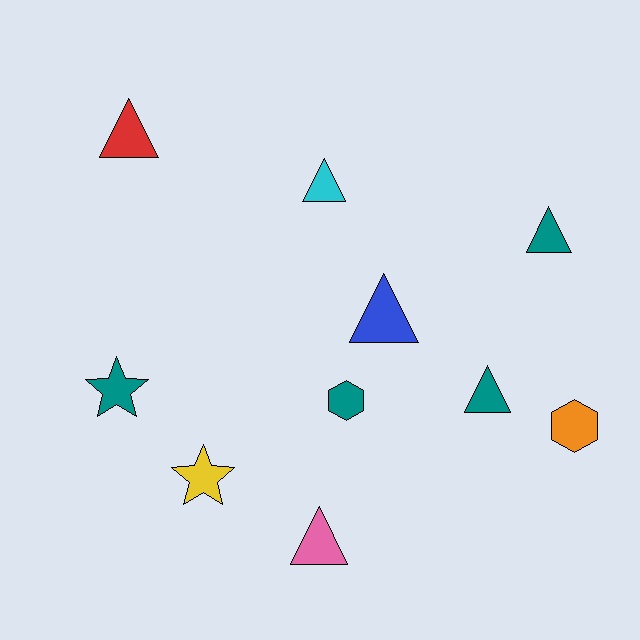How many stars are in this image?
There are 2 stars.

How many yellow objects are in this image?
There is 1 yellow object.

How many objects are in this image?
There are 10 objects.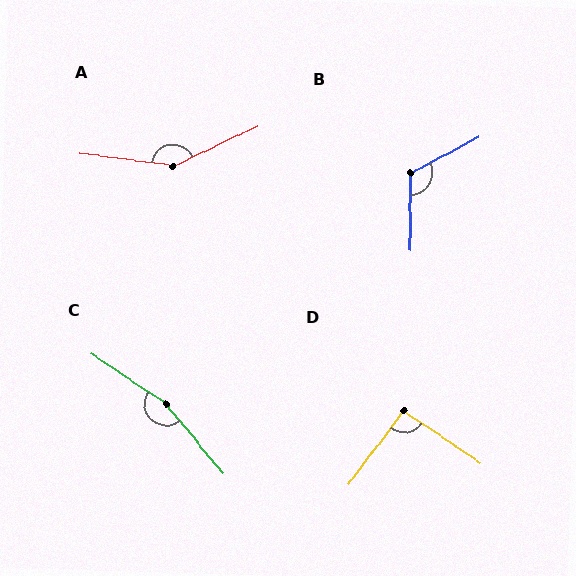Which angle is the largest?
C, at approximately 163 degrees.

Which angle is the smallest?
D, at approximately 93 degrees.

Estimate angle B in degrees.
Approximately 118 degrees.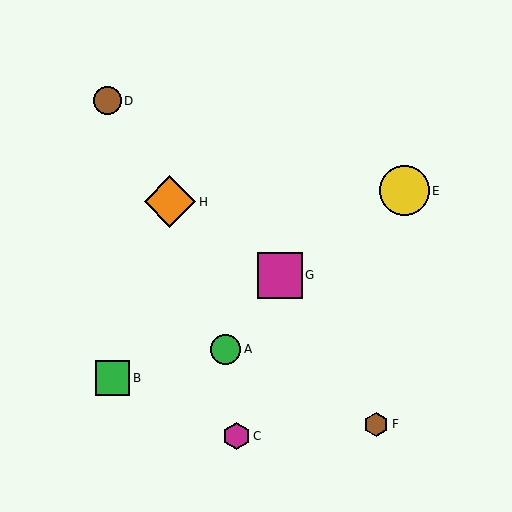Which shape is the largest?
The orange diamond (labeled H) is the largest.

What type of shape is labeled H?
Shape H is an orange diamond.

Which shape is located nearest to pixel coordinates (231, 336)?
The green circle (labeled A) at (225, 349) is nearest to that location.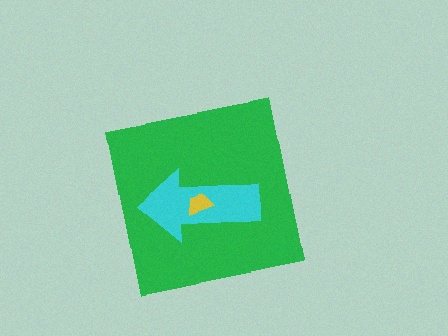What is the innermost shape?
The yellow trapezoid.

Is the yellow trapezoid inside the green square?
Yes.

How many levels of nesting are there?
3.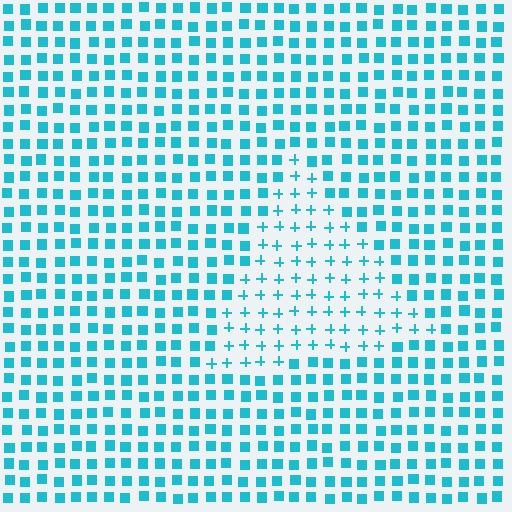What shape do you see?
I see a triangle.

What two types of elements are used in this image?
The image uses plus signs inside the triangle region and squares outside it.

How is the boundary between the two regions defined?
The boundary is defined by a change in element shape: plus signs inside vs. squares outside. All elements share the same color and spacing.